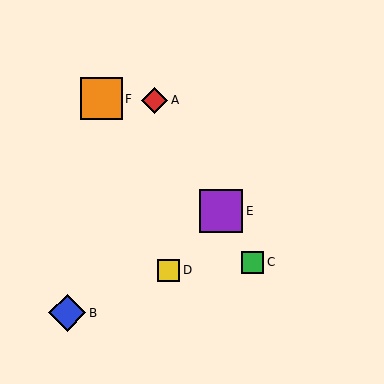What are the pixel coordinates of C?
Object C is at (252, 262).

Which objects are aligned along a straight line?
Objects A, C, E are aligned along a straight line.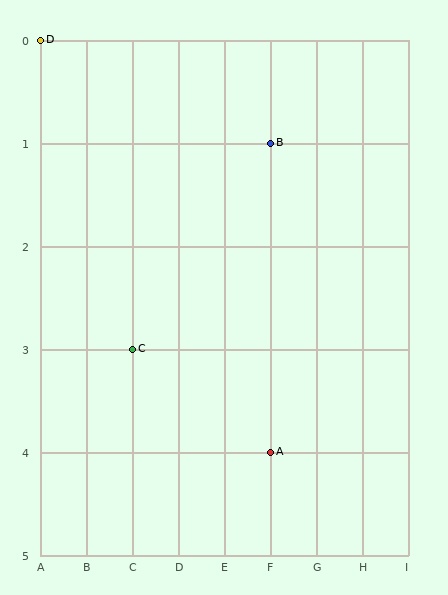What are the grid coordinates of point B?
Point B is at grid coordinates (F, 1).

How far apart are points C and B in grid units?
Points C and B are 3 columns and 2 rows apart (about 3.6 grid units diagonally).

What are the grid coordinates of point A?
Point A is at grid coordinates (F, 4).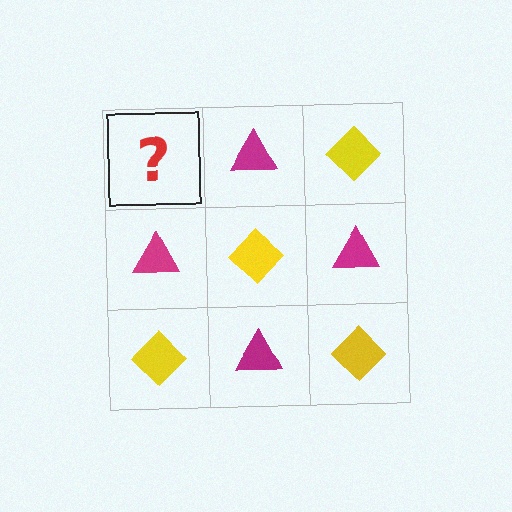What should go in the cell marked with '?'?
The missing cell should contain a yellow diamond.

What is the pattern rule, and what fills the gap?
The rule is that it alternates yellow diamond and magenta triangle in a checkerboard pattern. The gap should be filled with a yellow diamond.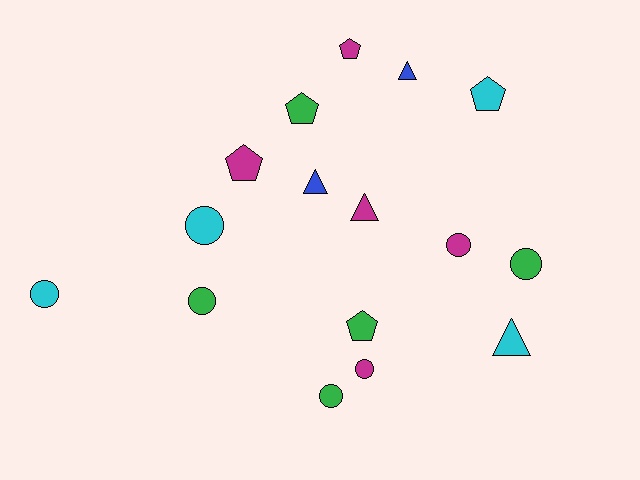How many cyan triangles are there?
There is 1 cyan triangle.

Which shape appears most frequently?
Circle, with 7 objects.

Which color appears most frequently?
Magenta, with 5 objects.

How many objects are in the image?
There are 16 objects.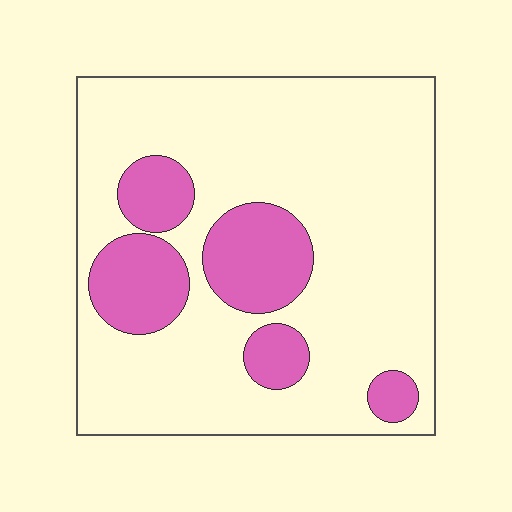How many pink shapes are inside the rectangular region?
5.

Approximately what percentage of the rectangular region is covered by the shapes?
Approximately 20%.